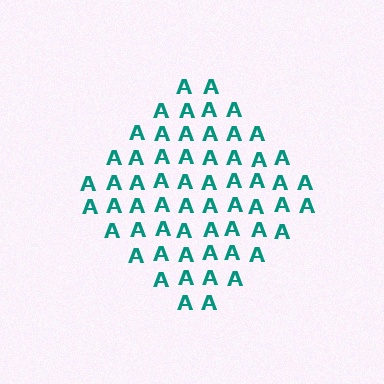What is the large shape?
The large shape is a diamond.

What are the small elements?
The small elements are letter A's.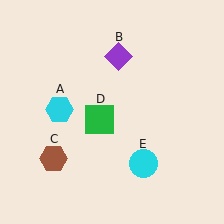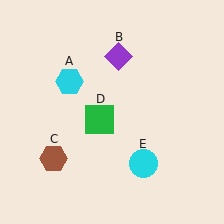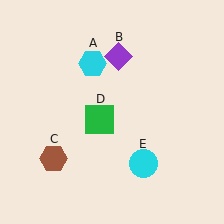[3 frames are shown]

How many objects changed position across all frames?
1 object changed position: cyan hexagon (object A).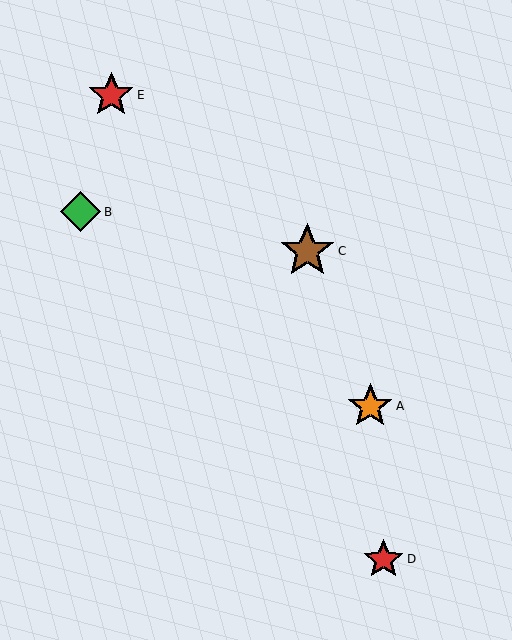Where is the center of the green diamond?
The center of the green diamond is at (81, 212).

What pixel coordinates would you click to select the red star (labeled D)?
Click at (384, 559) to select the red star D.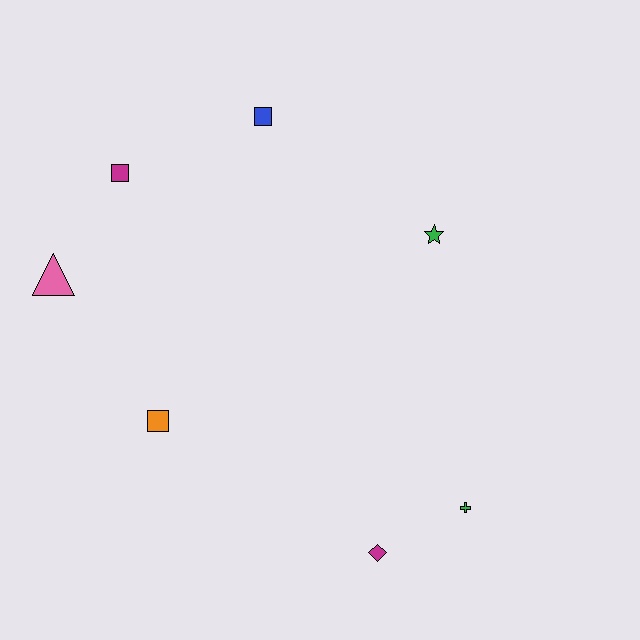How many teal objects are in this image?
There are no teal objects.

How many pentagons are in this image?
There are no pentagons.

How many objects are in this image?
There are 7 objects.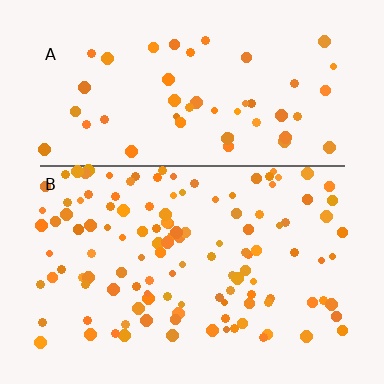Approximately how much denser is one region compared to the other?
Approximately 2.4× — region B over region A.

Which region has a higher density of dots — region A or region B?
B (the bottom).